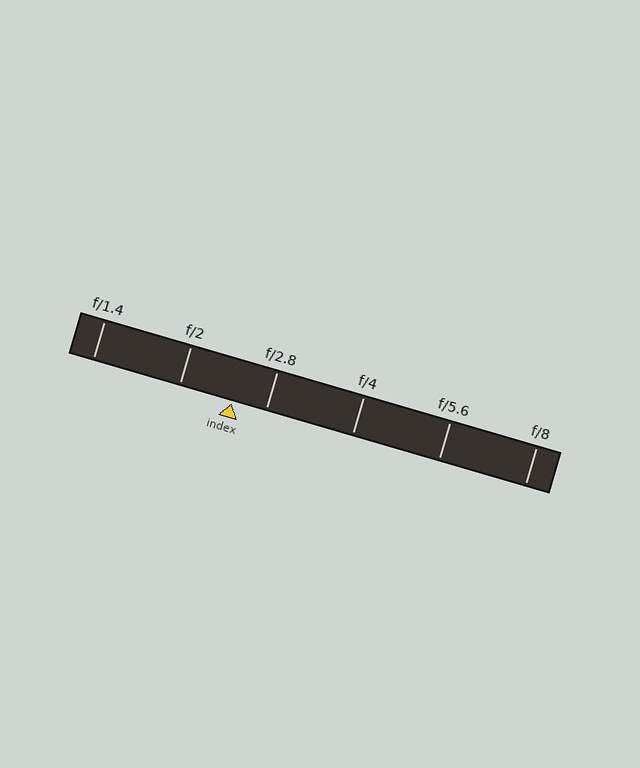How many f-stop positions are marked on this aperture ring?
There are 6 f-stop positions marked.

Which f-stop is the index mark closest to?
The index mark is closest to f/2.8.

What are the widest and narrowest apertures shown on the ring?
The widest aperture shown is f/1.4 and the narrowest is f/8.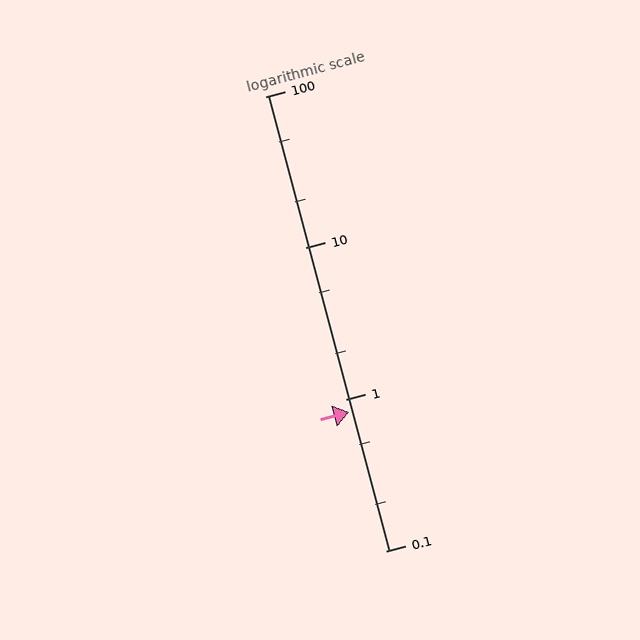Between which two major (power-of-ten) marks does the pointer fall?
The pointer is between 0.1 and 1.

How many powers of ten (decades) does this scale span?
The scale spans 3 decades, from 0.1 to 100.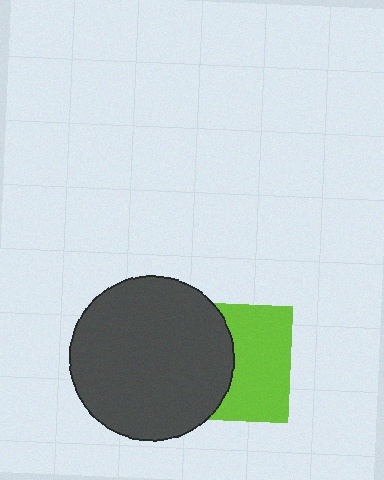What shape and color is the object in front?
The object in front is a dark gray circle.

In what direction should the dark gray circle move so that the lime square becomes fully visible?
The dark gray circle should move left. That is the shortest direction to clear the overlap and leave the lime square fully visible.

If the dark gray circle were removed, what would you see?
You would see the complete lime square.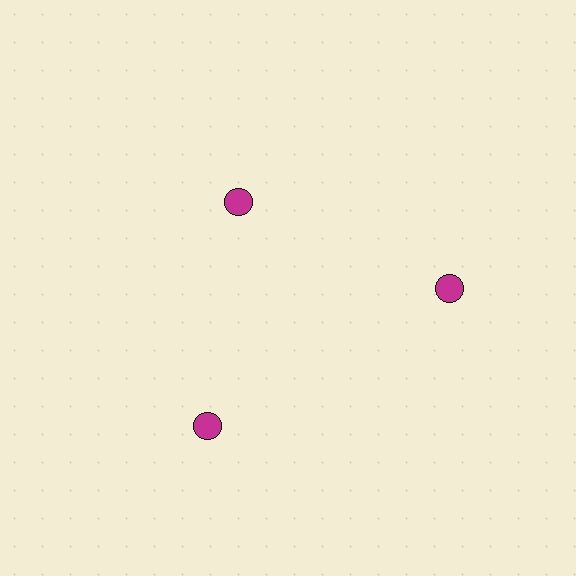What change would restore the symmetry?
The symmetry would be restored by moving it outward, back onto the ring so that all 3 circles sit at equal angles and equal distance from the center.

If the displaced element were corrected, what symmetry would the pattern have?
It would have 3-fold rotational symmetry — the pattern would map onto itself every 120 degrees.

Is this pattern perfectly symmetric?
No. The 3 magenta circles are arranged in a ring, but one element near the 11 o'clock position is pulled inward toward the center, breaking the 3-fold rotational symmetry.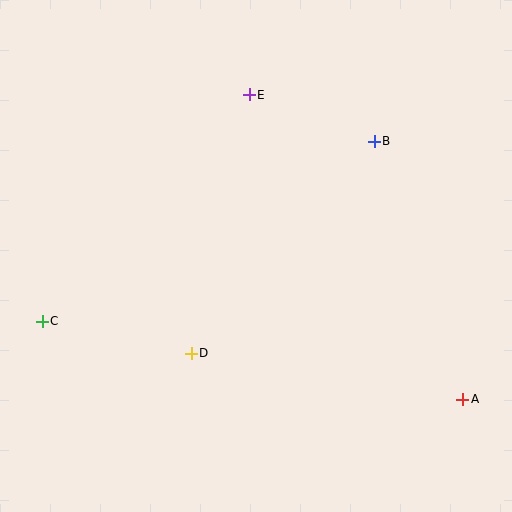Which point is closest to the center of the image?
Point D at (191, 353) is closest to the center.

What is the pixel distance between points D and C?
The distance between D and C is 153 pixels.